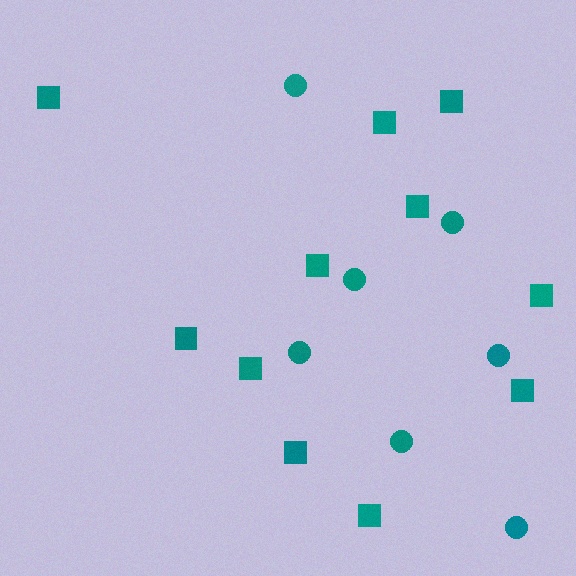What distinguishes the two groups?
There are 2 groups: one group of squares (11) and one group of circles (7).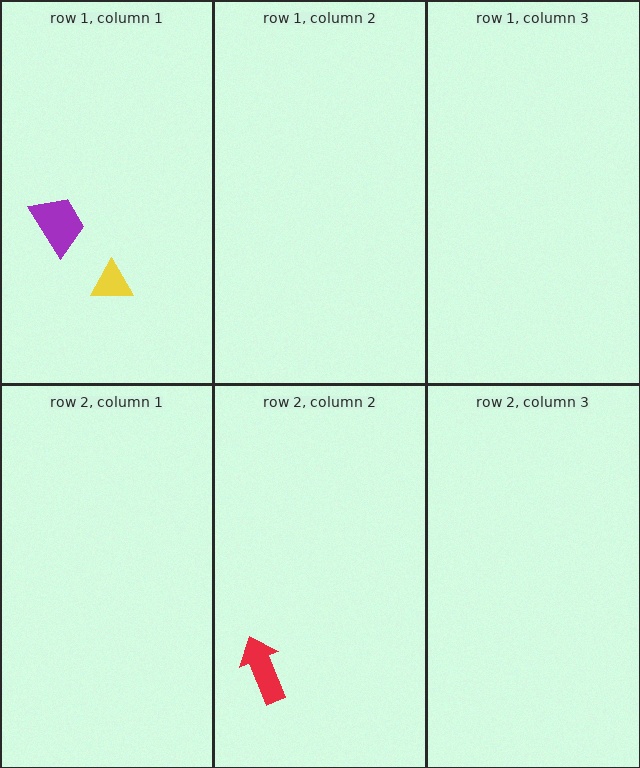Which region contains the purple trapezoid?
The row 1, column 1 region.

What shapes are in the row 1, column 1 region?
The purple trapezoid, the yellow triangle.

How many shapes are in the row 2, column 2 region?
1.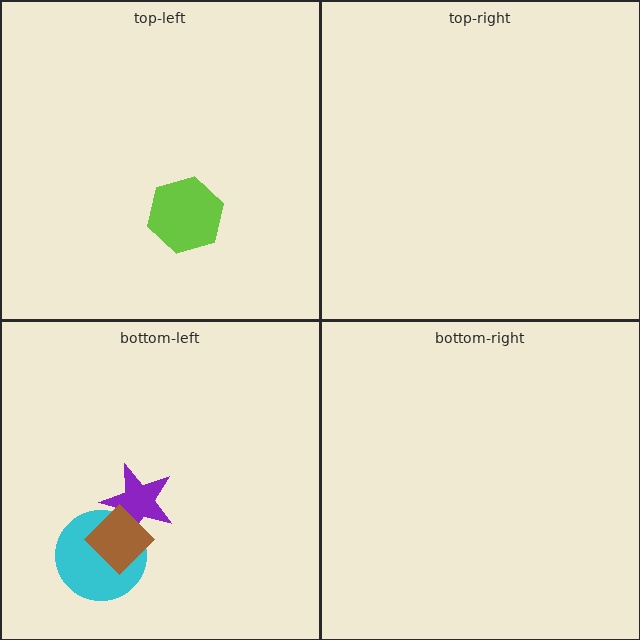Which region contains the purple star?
The bottom-left region.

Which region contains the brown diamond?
The bottom-left region.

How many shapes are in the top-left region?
1.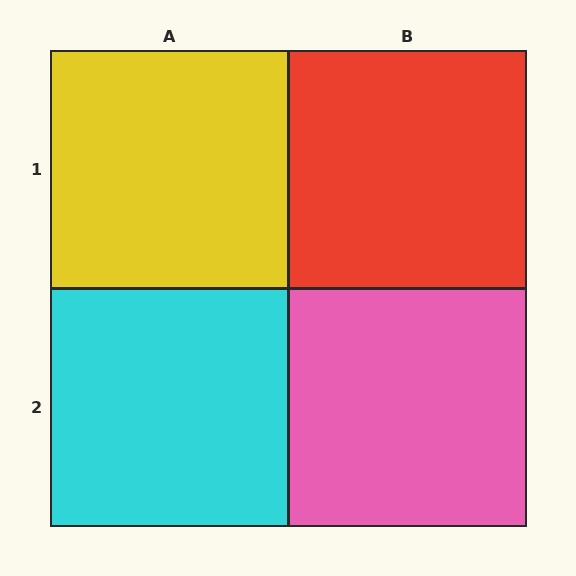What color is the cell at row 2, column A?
Cyan.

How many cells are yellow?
1 cell is yellow.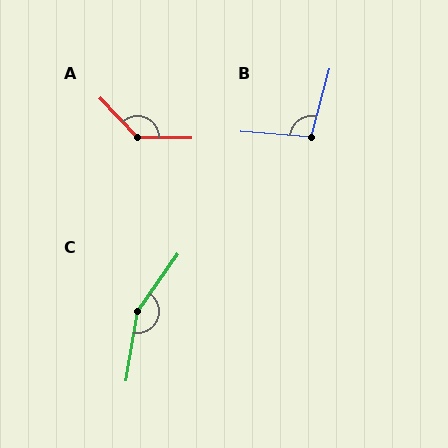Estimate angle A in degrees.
Approximately 134 degrees.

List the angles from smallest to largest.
B (101°), A (134°), C (154°).